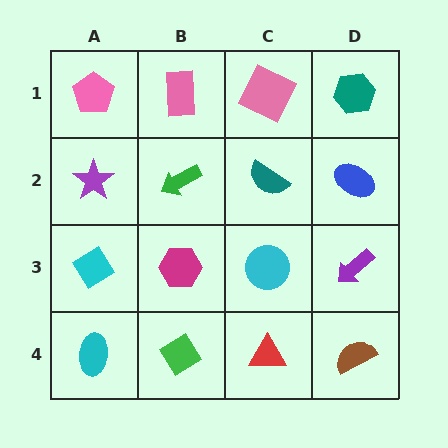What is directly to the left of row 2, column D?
A teal semicircle.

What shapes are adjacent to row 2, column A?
A pink pentagon (row 1, column A), a cyan diamond (row 3, column A), a green arrow (row 2, column B).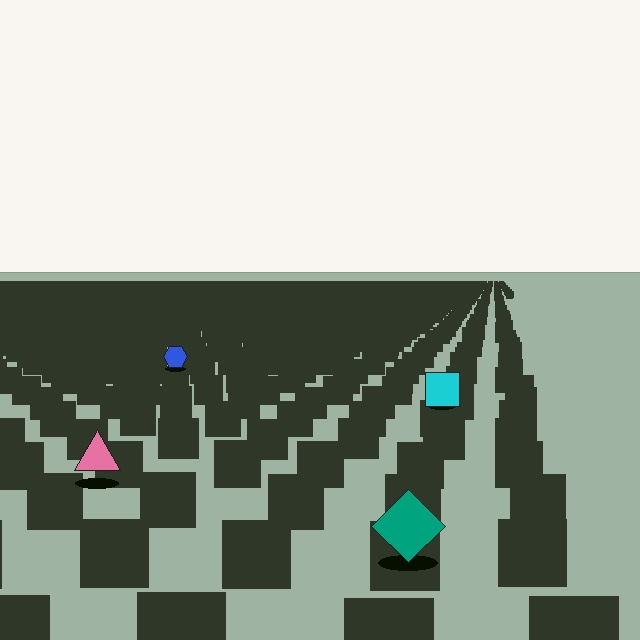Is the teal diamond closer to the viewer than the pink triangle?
Yes. The teal diamond is closer — you can tell from the texture gradient: the ground texture is coarser near it.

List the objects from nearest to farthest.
From nearest to farthest: the teal diamond, the pink triangle, the cyan square, the blue hexagon.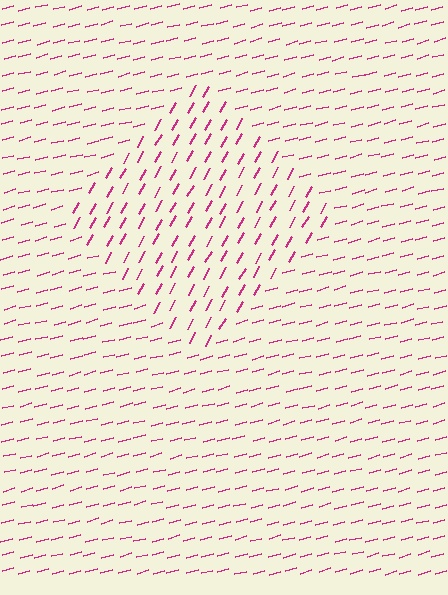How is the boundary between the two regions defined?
The boundary is defined purely by a change in line orientation (approximately 45 degrees difference). All lines are the same color and thickness.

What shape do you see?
I see a diamond.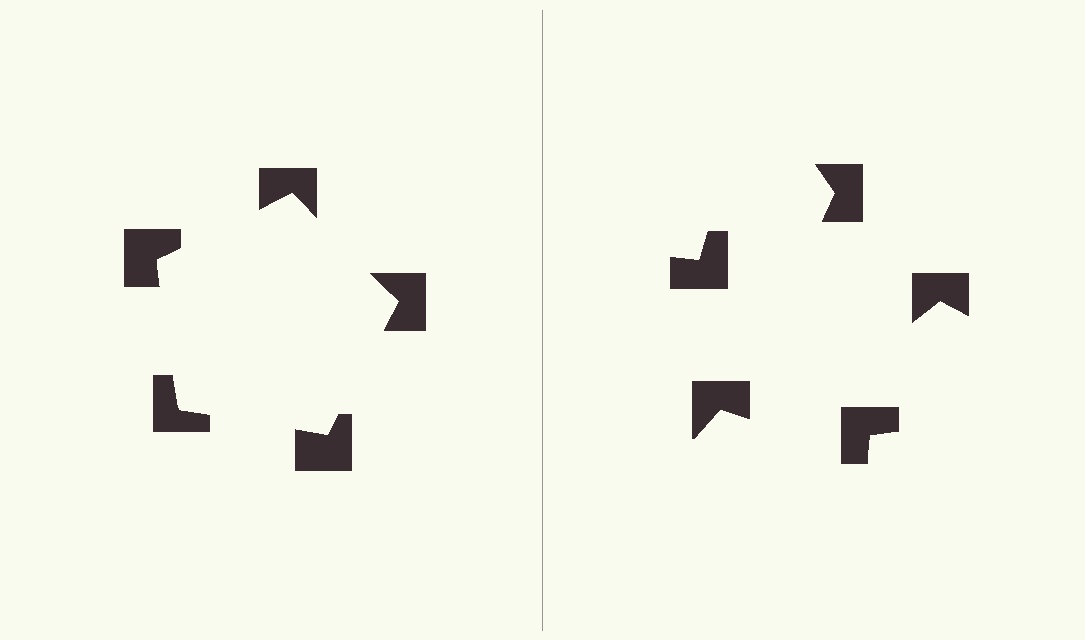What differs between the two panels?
The notched squares are positioned identically on both sides; only the wedge orientations differ. On the left they align to a pentagon; on the right they are misaligned.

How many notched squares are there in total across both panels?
10 — 5 on each side.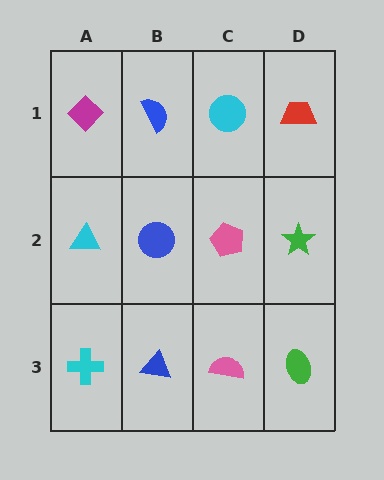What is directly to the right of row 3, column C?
A green ellipse.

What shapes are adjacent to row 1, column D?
A green star (row 2, column D), a cyan circle (row 1, column C).